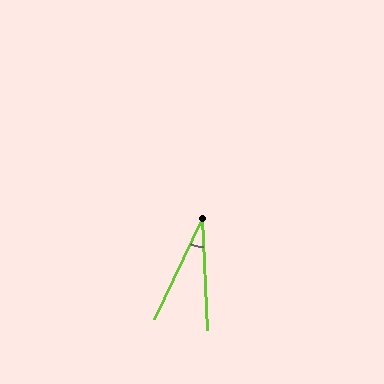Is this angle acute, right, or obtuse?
It is acute.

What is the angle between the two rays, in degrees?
Approximately 28 degrees.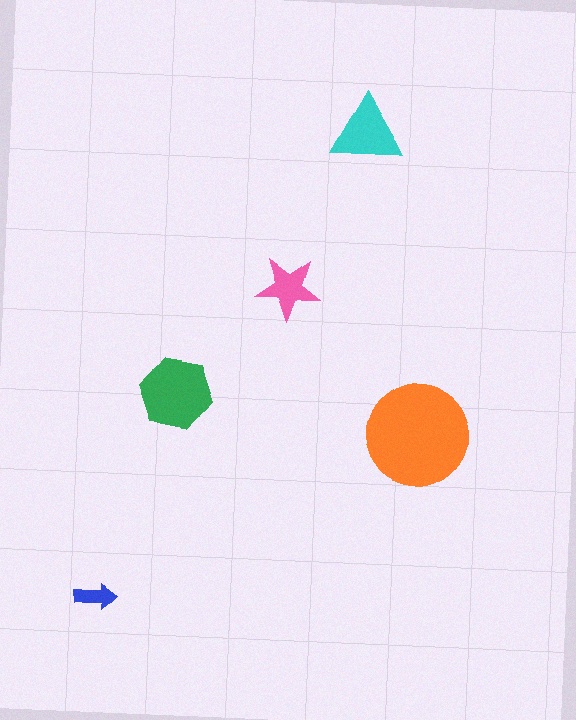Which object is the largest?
The orange circle.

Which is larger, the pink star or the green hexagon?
The green hexagon.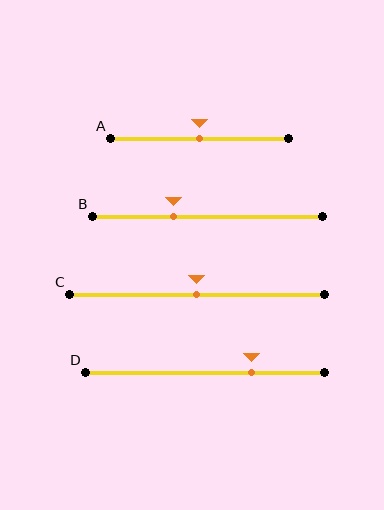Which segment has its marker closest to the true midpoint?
Segment A has its marker closest to the true midpoint.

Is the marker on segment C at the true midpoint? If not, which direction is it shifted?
Yes, the marker on segment C is at the true midpoint.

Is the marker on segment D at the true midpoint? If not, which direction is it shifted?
No, the marker on segment D is shifted to the right by about 20% of the segment length.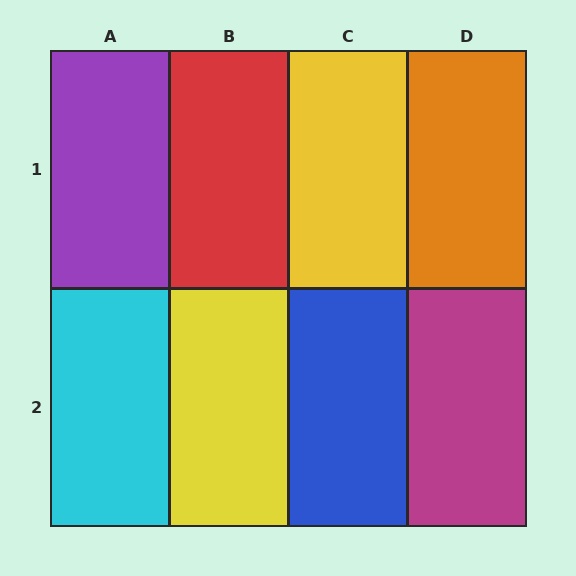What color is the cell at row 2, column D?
Magenta.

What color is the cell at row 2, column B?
Yellow.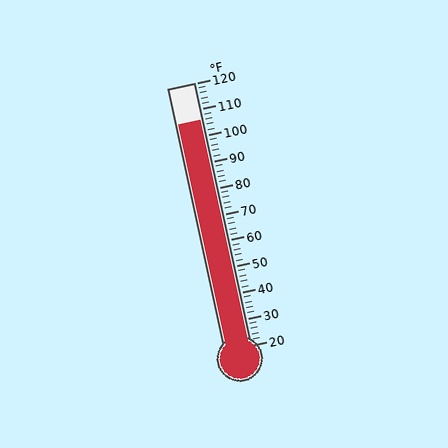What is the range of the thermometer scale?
The thermometer scale ranges from 20°F to 120°F.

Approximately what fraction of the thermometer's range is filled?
The thermometer is filled to approximately 85% of its range.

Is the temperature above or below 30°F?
The temperature is above 30°F.